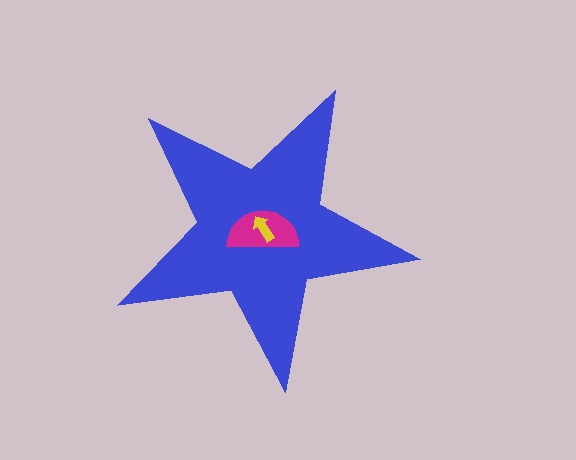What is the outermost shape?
The blue star.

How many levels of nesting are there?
3.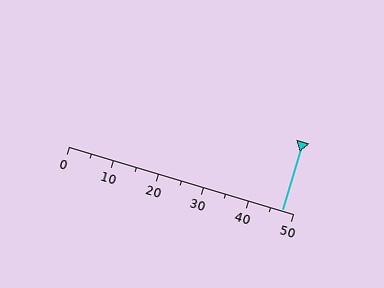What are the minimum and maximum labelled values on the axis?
The axis runs from 0 to 50.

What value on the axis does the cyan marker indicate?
The marker indicates approximately 47.5.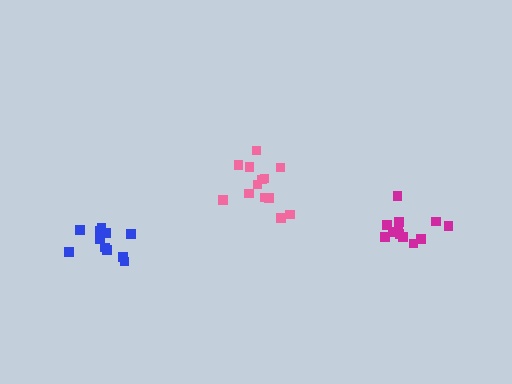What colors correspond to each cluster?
The clusters are colored: magenta, blue, pink.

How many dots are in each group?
Group 1: 12 dots, Group 2: 11 dots, Group 3: 13 dots (36 total).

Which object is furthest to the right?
The magenta cluster is rightmost.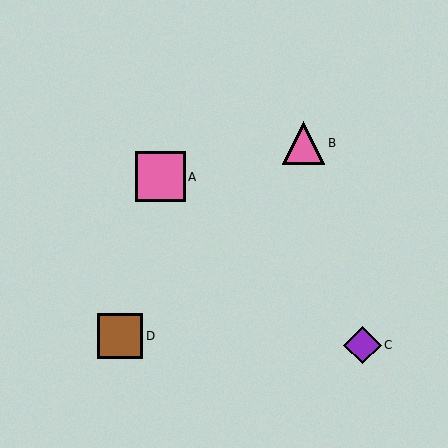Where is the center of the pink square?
The center of the pink square is at (160, 177).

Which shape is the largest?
The pink square (labeled A) is the largest.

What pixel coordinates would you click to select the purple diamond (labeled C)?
Click at (363, 345) to select the purple diamond C.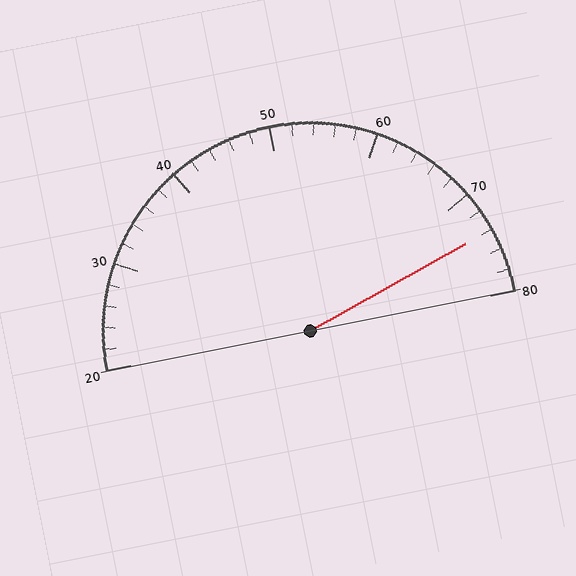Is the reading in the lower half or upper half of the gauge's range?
The reading is in the upper half of the range (20 to 80).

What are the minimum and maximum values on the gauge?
The gauge ranges from 20 to 80.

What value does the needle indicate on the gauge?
The needle indicates approximately 74.